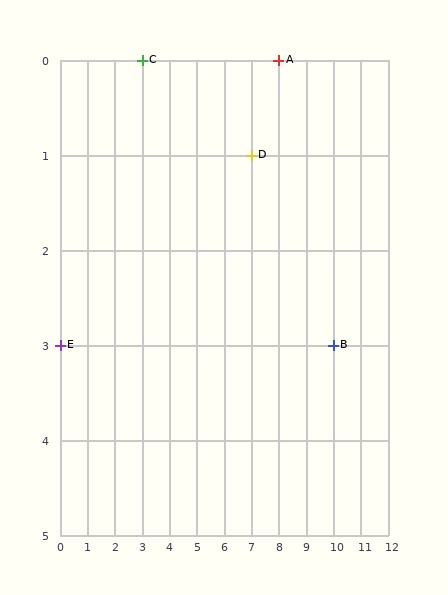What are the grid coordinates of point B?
Point B is at grid coordinates (10, 3).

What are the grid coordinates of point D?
Point D is at grid coordinates (7, 1).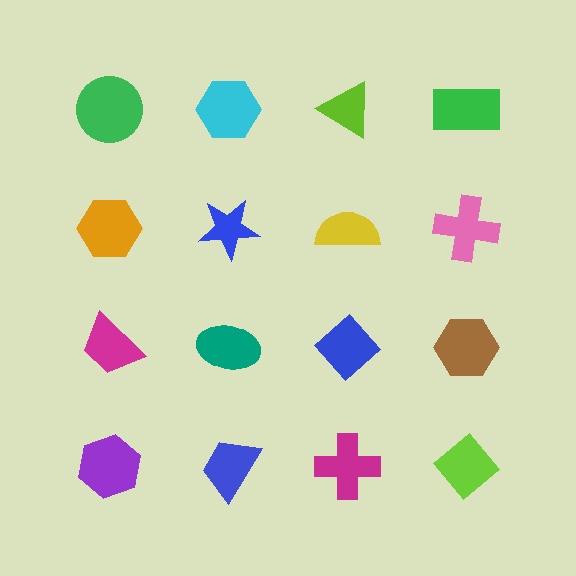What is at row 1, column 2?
A cyan hexagon.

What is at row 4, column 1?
A purple hexagon.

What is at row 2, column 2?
A blue star.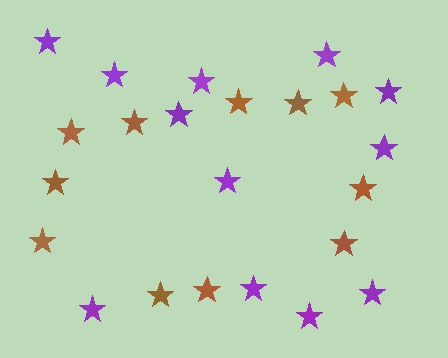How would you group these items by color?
There are 2 groups: one group of purple stars (12) and one group of brown stars (11).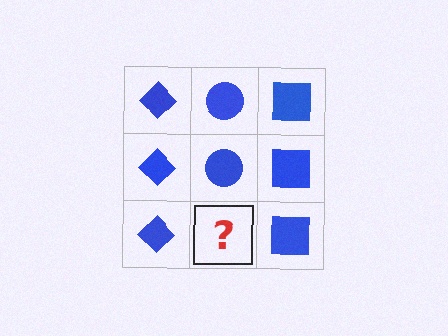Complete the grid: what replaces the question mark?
The question mark should be replaced with a blue circle.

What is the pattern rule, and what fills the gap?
The rule is that each column has a consistent shape. The gap should be filled with a blue circle.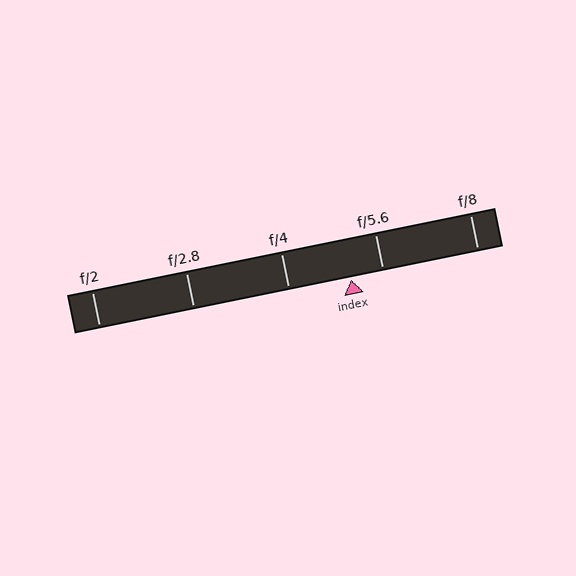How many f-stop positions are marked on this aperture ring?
There are 5 f-stop positions marked.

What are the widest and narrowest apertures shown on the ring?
The widest aperture shown is f/2 and the narrowest is f/8.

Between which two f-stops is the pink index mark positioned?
The index mark is between f/4 and f/5.6.